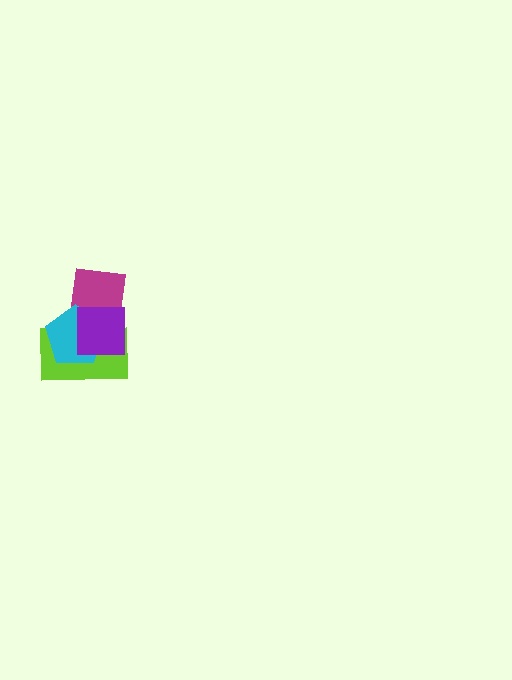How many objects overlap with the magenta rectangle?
3 objects overlap with the magenta rectangle.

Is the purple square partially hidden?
No, no other shape covers it.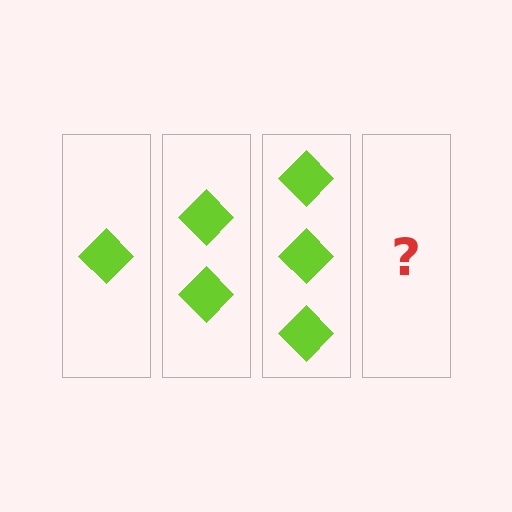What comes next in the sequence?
The next element should be 4 diamonds.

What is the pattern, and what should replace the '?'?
The pattern is that each step adds one more diamond. The '?' should be 4 diamonds.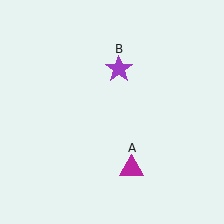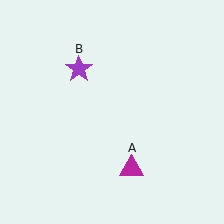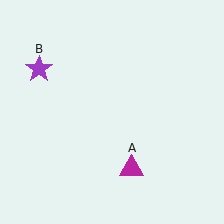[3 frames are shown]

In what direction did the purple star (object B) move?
The purple star (object B) moved left.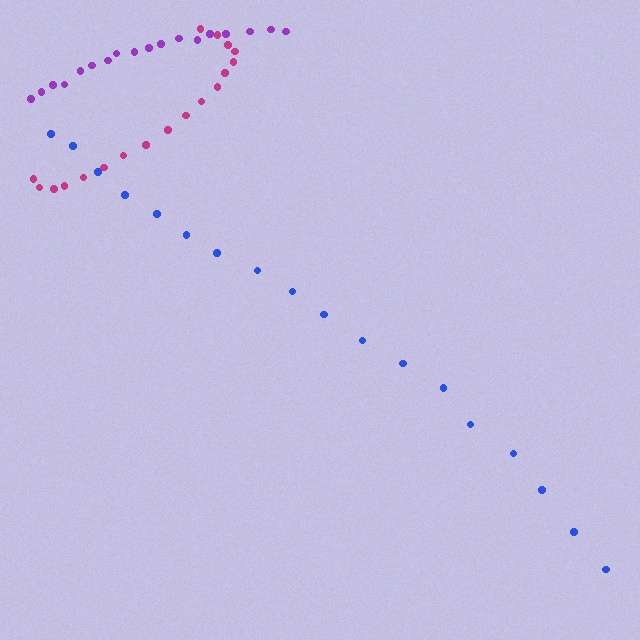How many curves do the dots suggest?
There are 3 distinct paths.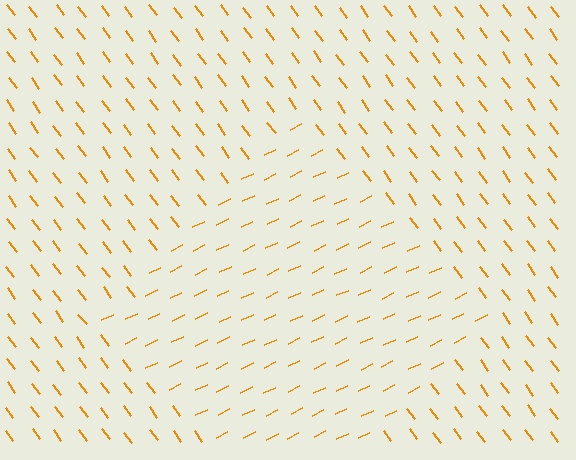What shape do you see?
I see a diamond.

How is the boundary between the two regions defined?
The boundary is defined purely by a change in line orientation (approximately 79 degrees difference). All lines are the same color and thickness.